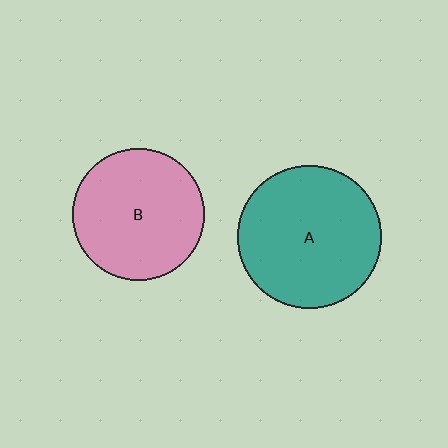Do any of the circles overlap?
No, none of the circles overlap.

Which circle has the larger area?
Circle A (teal).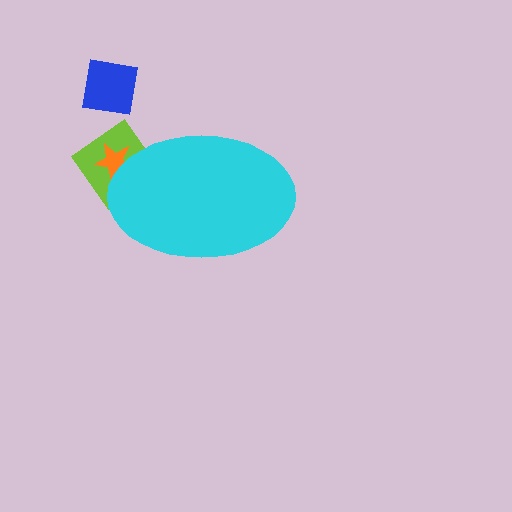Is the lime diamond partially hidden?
Yes, the lime diamond is partially hidden behind the cyan ellipse.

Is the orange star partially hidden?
Yes, the orange star is partially hidden behind the cyan ellipse.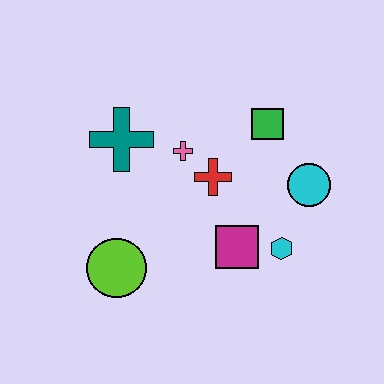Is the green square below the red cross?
No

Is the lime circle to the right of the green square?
No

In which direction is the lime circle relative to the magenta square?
The lime circle is to the left of the magenta square.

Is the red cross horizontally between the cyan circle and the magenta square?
No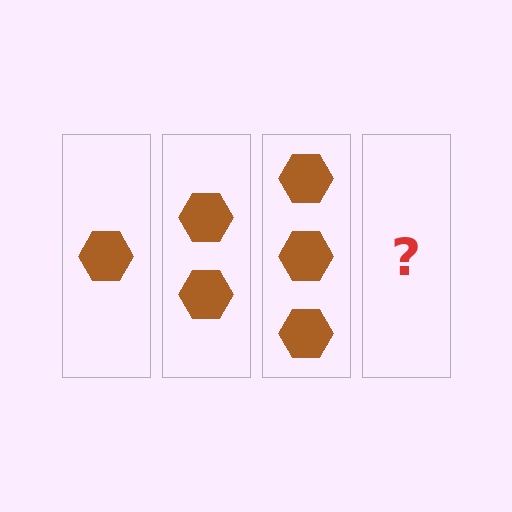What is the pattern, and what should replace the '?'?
The pattern is that each step adds one more hexagon. The '?' should be 4 hexagons.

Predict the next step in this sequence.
The next step is 4 hexagons.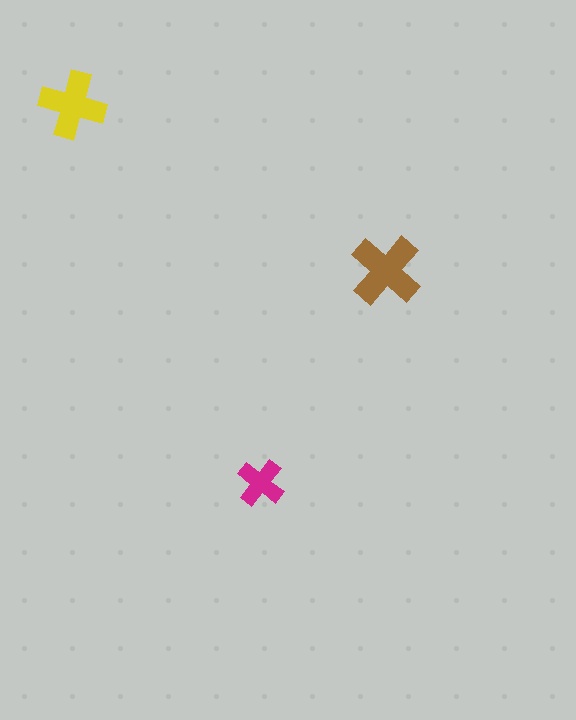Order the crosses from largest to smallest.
the brown one, the yellow one, the magenta one.